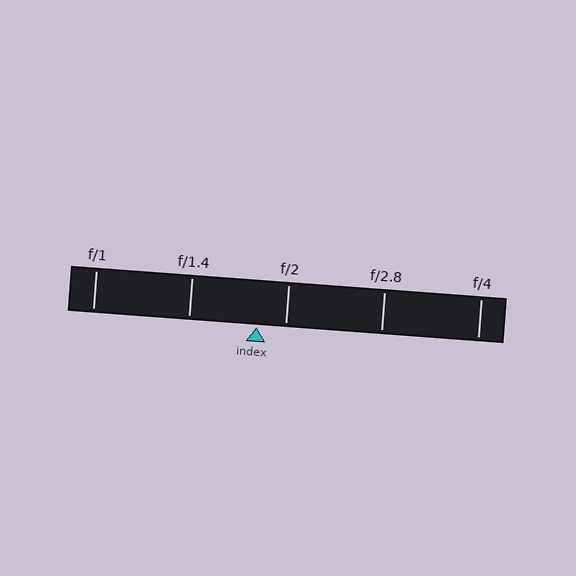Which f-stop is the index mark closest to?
The index mark is closest to f/2.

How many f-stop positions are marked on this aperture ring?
There are 5 f-stop positions marked.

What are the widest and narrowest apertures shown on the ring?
The widest aperture shown is f/1 and the narrowest is f/4.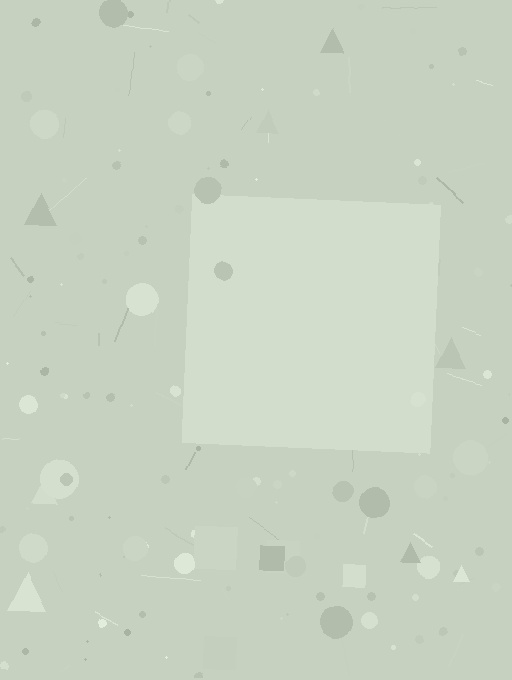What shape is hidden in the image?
A square is hidden in the image.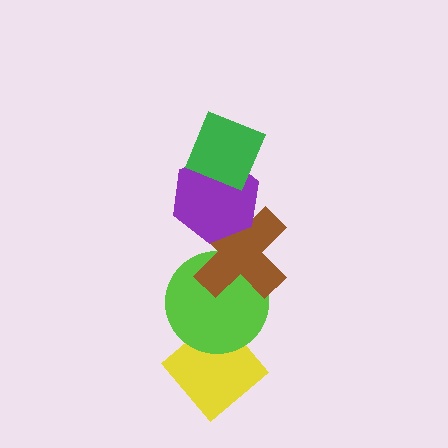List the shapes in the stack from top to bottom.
From top to bottom: the green diamond, the purple hexagon, the brown cross, the lime circle, the yellow diamond.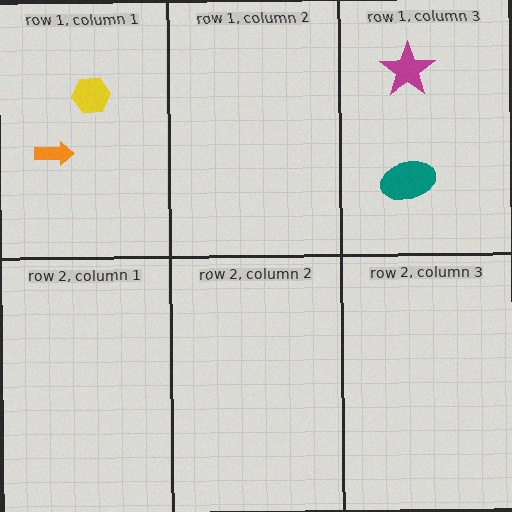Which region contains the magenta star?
The row 1, column 3 region.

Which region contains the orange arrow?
The row 1, column 1 region.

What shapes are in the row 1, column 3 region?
The magenta star, the teal ellipse.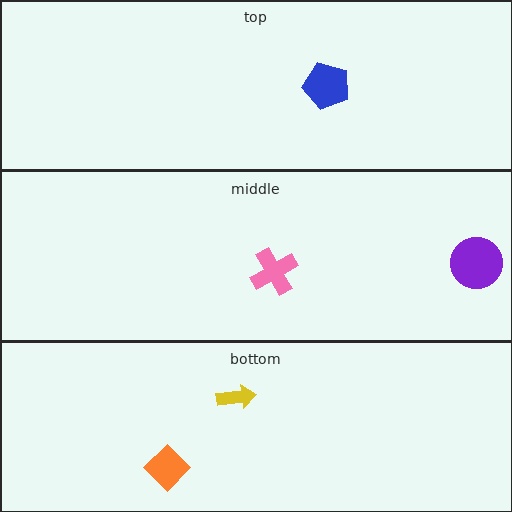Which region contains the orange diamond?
The bottom region.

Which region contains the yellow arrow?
The bottom region.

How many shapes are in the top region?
1.